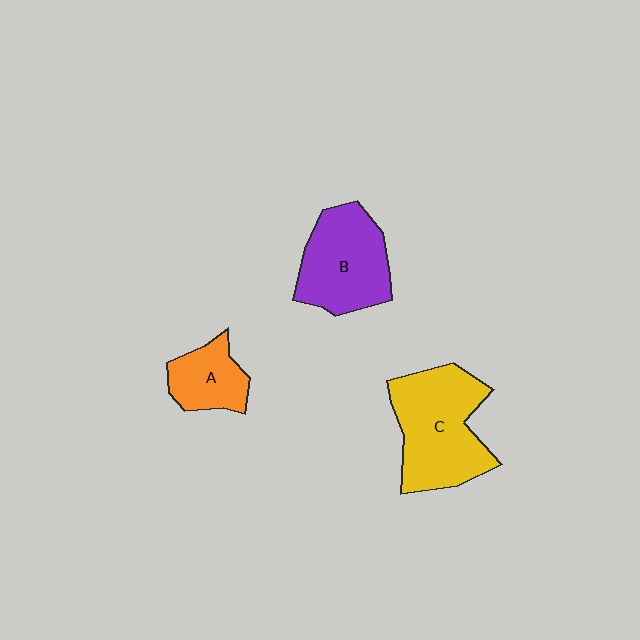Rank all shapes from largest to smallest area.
From largest to smallest: C (yellow), B (purple), A (orange).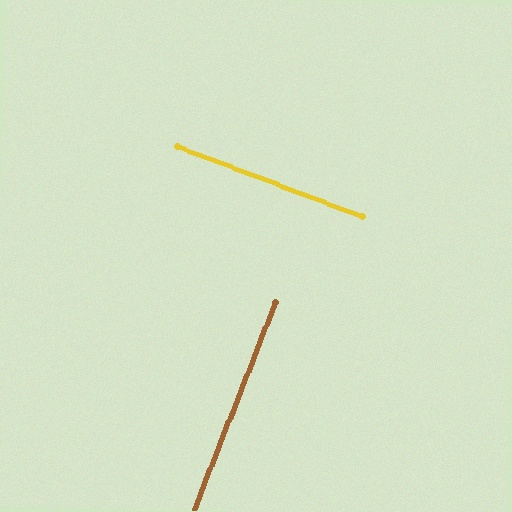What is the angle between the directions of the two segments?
Approximately 90 degrees.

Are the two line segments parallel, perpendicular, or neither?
Perpendicular — they meet at approximately 90°.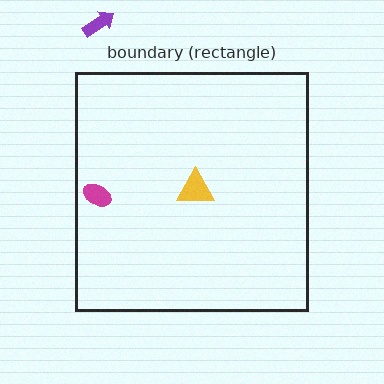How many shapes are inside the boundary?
2 inside, 1 outside.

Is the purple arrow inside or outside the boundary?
Outside.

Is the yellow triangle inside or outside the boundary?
Inside.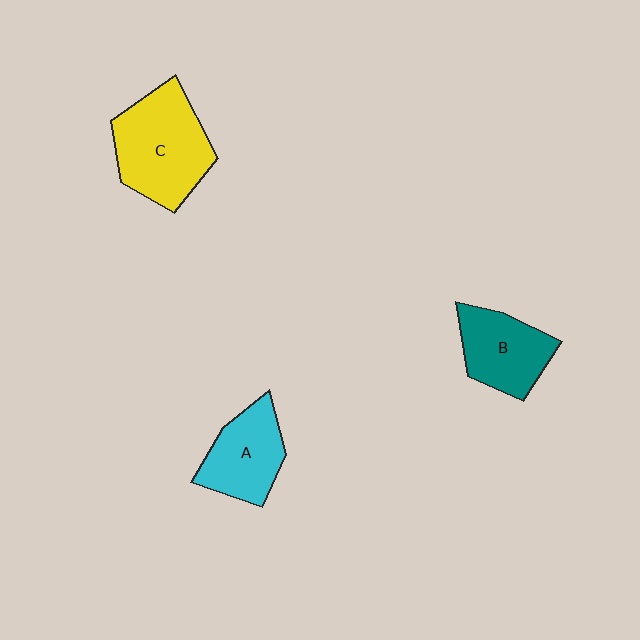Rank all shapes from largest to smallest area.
From largest to smallest: C (yellow), B (teal), A (cyan).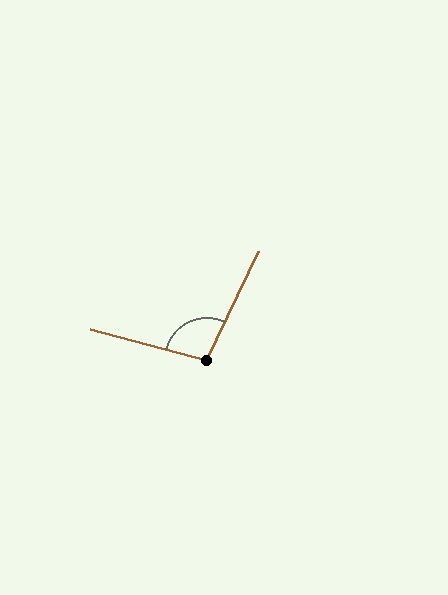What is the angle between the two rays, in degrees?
Approximately 101 degrees.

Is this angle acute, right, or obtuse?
It is obtuse.